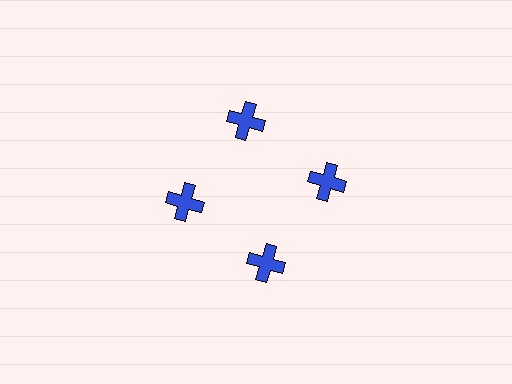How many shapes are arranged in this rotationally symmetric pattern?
There are 4 shapes, arranged in 4 groups of 1.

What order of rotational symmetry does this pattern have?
This pattern has 4-fold rotational symmetry.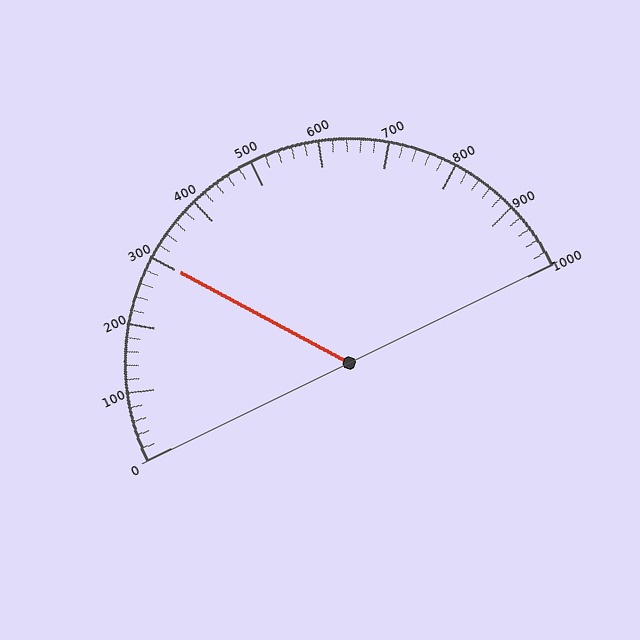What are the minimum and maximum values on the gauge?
The gauge ranges from 0 to 1000.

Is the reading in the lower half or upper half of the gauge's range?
The reading is in the lower half of the range (0 to 1000).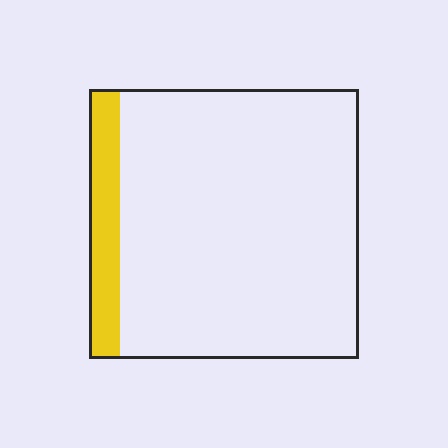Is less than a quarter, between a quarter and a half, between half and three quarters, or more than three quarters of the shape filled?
Less than a quarter.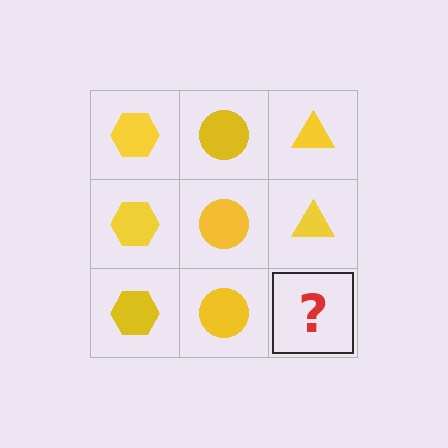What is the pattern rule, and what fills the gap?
The rule is that each column has a consistent shape. The gap should be filled with a yellow triangle.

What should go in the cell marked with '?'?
The missing cell should contain a yellow triangle.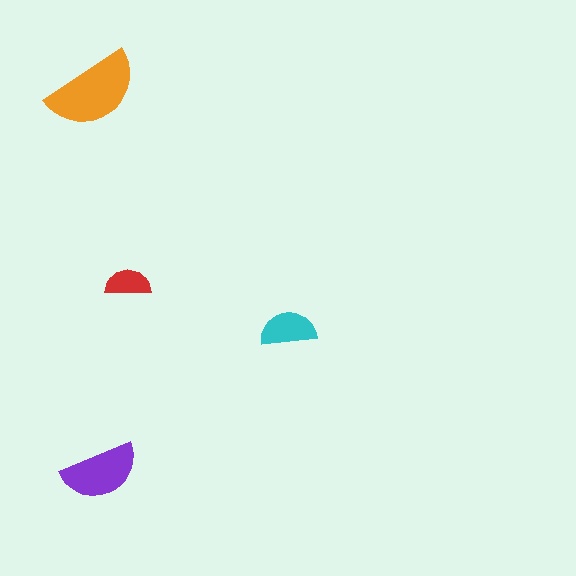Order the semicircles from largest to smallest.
the orange one, the purple one, the cyan one, the red one.